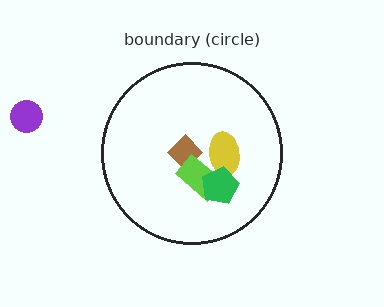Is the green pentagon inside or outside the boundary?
Inside.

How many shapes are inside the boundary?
4 inside, 1 outside.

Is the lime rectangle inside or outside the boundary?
Inside.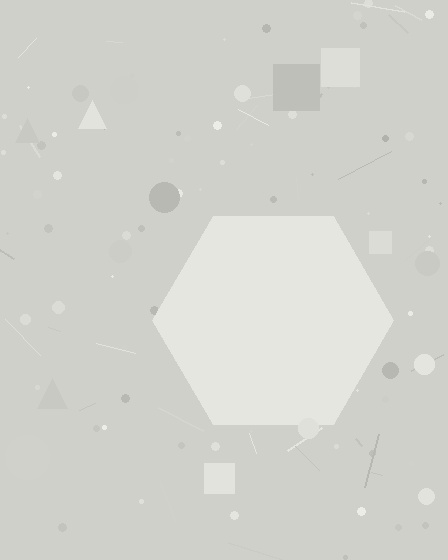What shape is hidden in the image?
A hexagon is hidden in the image.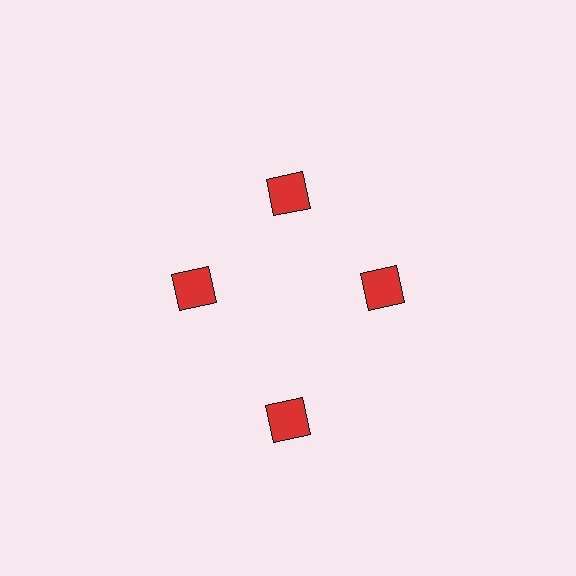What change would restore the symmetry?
The symmetry would be restored by moving it inward, back onto the ring so that all 4 squares sit at equal angles and equal distance from the center.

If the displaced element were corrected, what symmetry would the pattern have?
It would have 4-fold rotational symmetry — the pattern would map onto itself every 90 degrees.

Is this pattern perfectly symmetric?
No. The 4 red squares are arranged in a ring, but one element near the 6 o'clock position is pushed outward from the center, breaking the 4-fold rotational symmetry.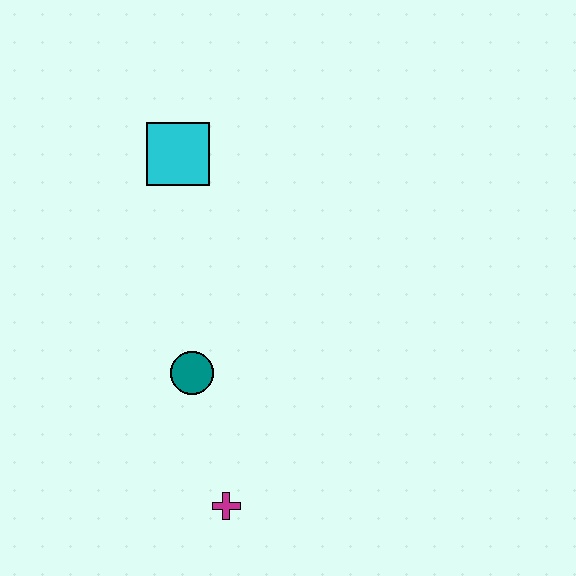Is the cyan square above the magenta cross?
Yes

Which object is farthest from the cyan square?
The magenta cross is farthest from the cyan square.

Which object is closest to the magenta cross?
The teal circle is closest to the magenta cross.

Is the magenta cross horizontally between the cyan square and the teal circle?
No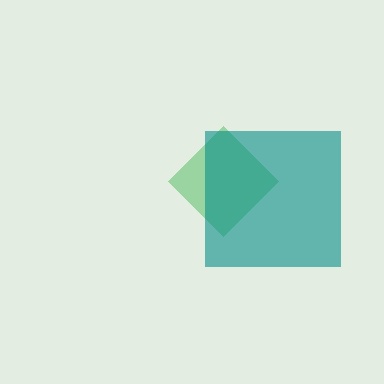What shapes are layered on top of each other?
The layered shapes are: a green diamond, a teal square.